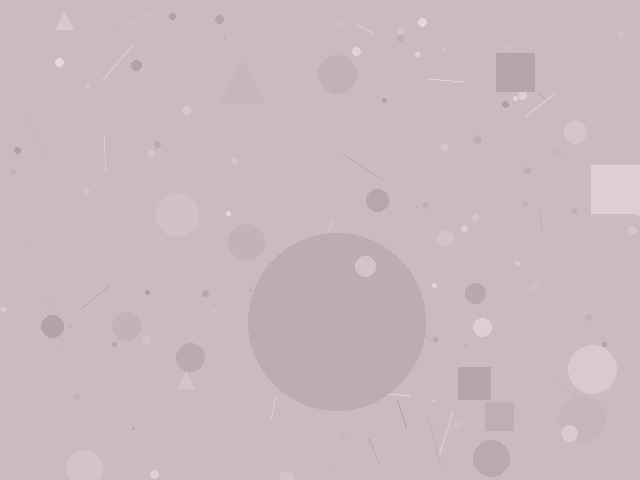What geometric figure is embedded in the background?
A circle is embedded in the background.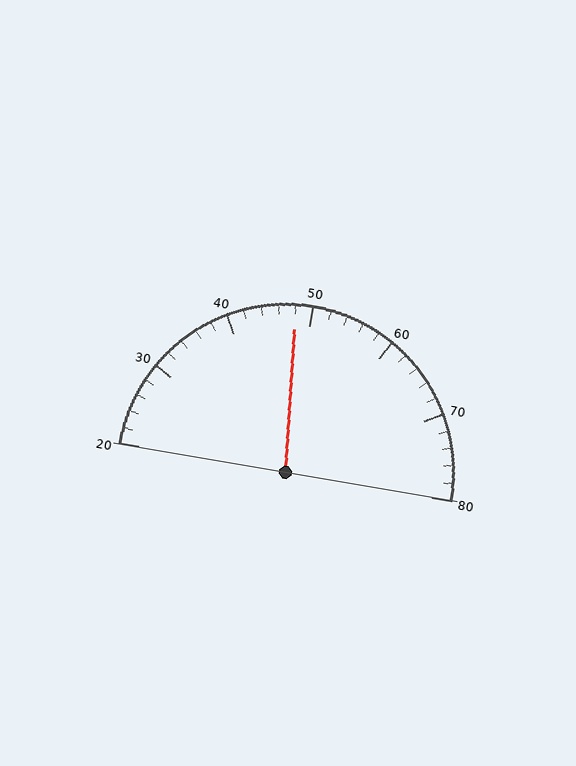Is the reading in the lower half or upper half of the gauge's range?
The reading is in the lower half of the range (20 to 80).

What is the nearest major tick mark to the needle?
The nearest major tick mark is 50.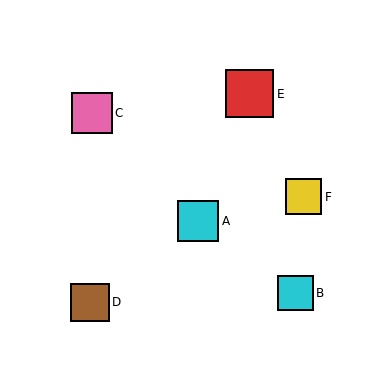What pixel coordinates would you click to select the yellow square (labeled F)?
Click at (304, 197) to select the yellow square F.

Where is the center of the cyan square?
The center of the cyan square is at (198, 221).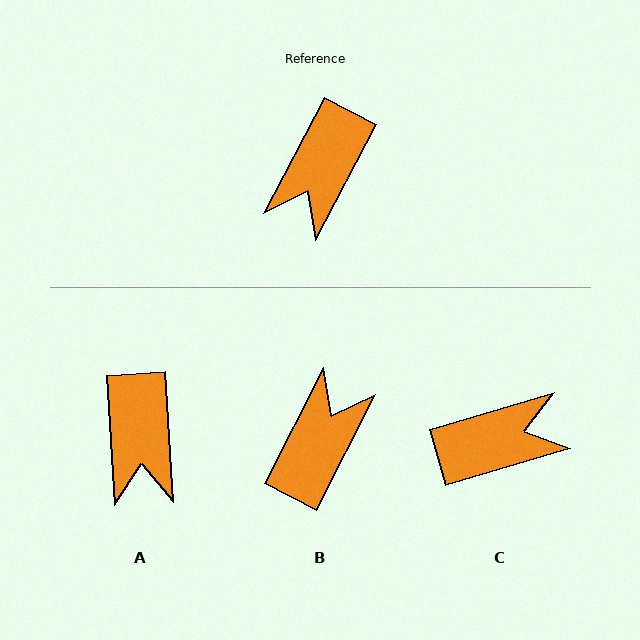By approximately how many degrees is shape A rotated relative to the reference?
Approximately 31 degrees counter-clockwise.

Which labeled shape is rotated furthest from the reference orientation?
B, about 180 degrees away.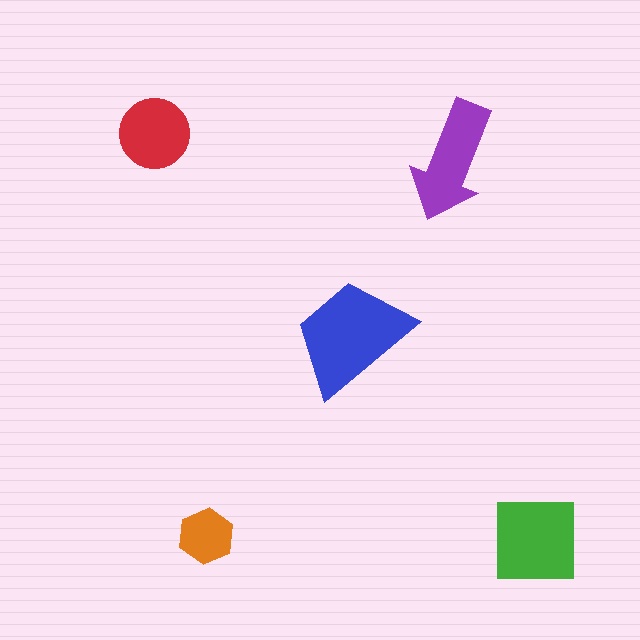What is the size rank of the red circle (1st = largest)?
4th.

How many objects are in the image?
There are 5 objects in the image.